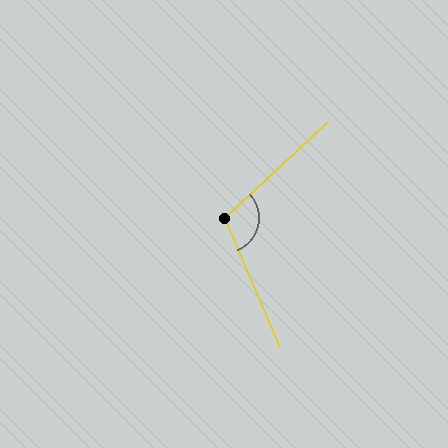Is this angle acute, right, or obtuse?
It is obtuse.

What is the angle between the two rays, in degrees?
Approximately 110 degrees.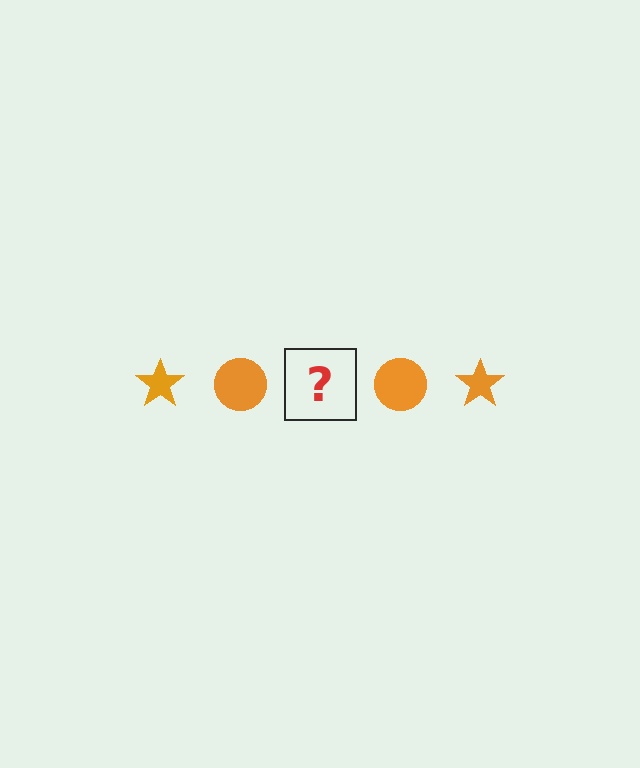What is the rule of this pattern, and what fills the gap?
The rule is that the pattern cycles through star, circle shapes in orange. The gap should be filled with an orange star.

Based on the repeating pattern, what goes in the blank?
The blank should be an orange star.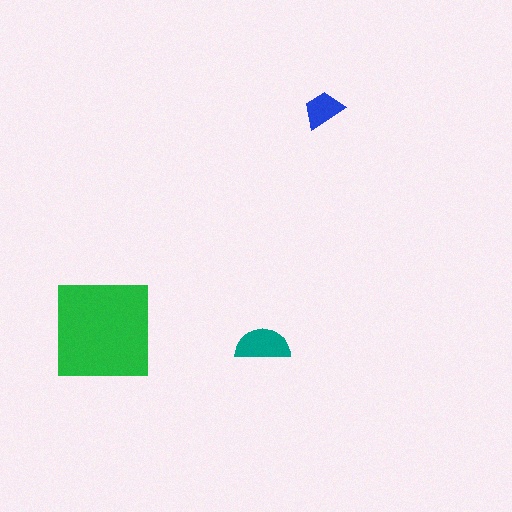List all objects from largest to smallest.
The green square, the teal semicircle, the blue trapezoid.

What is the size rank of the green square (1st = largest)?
1st.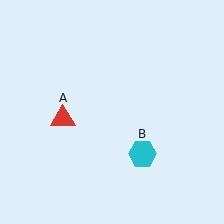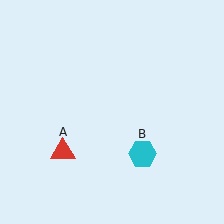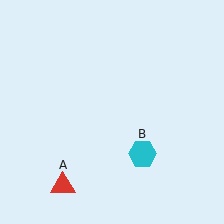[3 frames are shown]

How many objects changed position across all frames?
1 object changed position: red triangle (object A).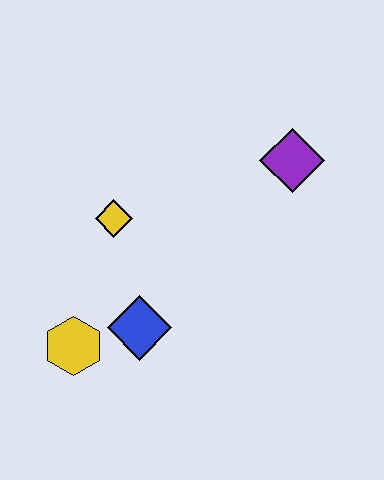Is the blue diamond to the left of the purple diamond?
Yes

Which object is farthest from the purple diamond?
The yellow hexagon is farthest from the purple diamond.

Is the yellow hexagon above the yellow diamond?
No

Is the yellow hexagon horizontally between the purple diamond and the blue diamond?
No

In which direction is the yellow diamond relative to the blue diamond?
The yellow diamond is above the blue diamond.